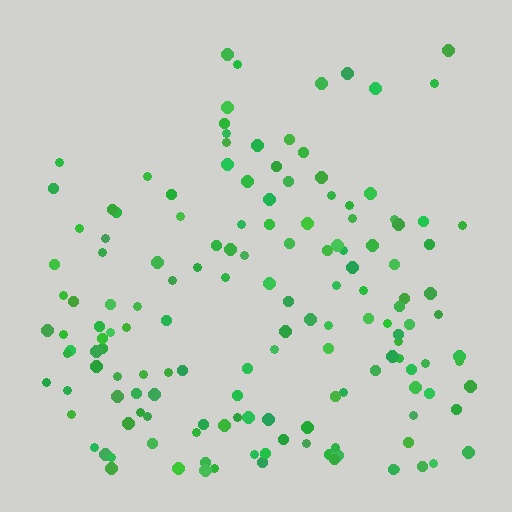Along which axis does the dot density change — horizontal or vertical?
Vertical.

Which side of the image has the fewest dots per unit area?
The top.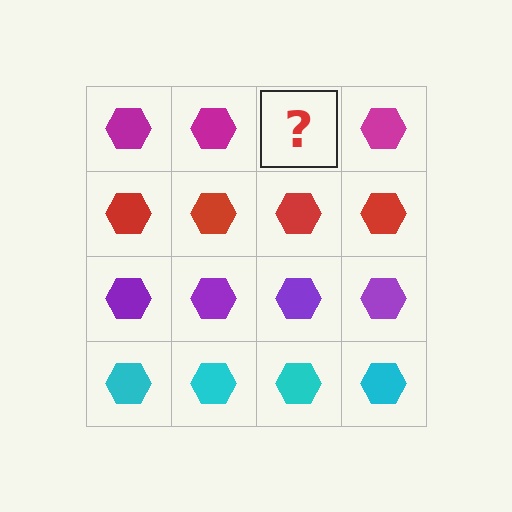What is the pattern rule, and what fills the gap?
The rule is that each row has a consistent color. The gap should be filled with a magenta hexagon.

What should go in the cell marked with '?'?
The missing cell should contain a magenta hexagon.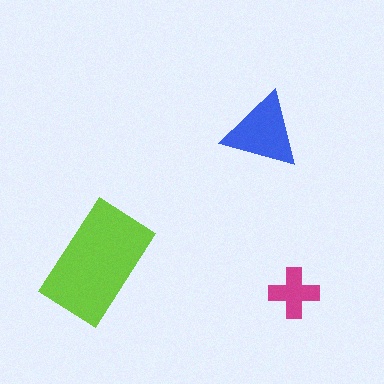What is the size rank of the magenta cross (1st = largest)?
3rd.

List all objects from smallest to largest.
The magenta cross, the blue triangle, the lime rectangle.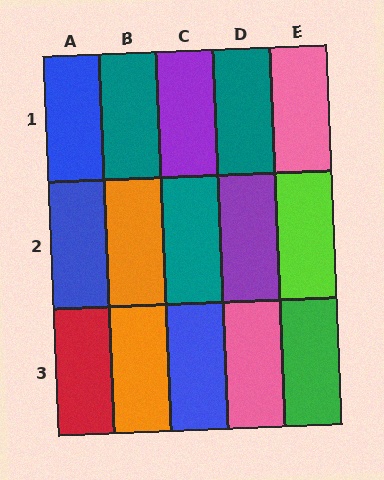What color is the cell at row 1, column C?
Purple.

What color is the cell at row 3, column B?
Orange.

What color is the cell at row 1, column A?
Blue.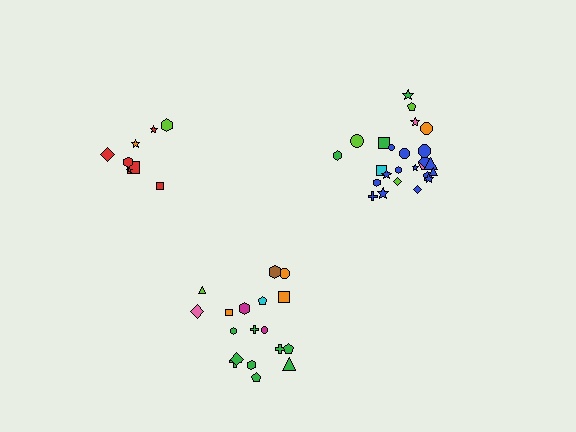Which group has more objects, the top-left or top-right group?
The top-right group.